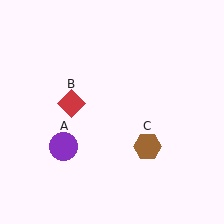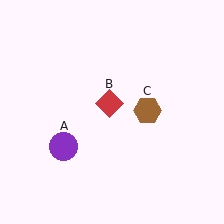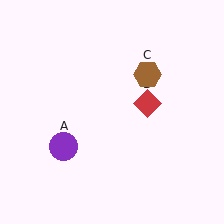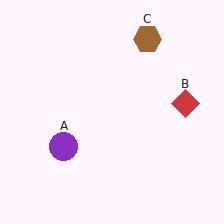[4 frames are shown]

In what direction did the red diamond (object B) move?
The red diamond (object B) moved right.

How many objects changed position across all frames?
2 objects changed position: red diamond (object B), brown hexagon (object C).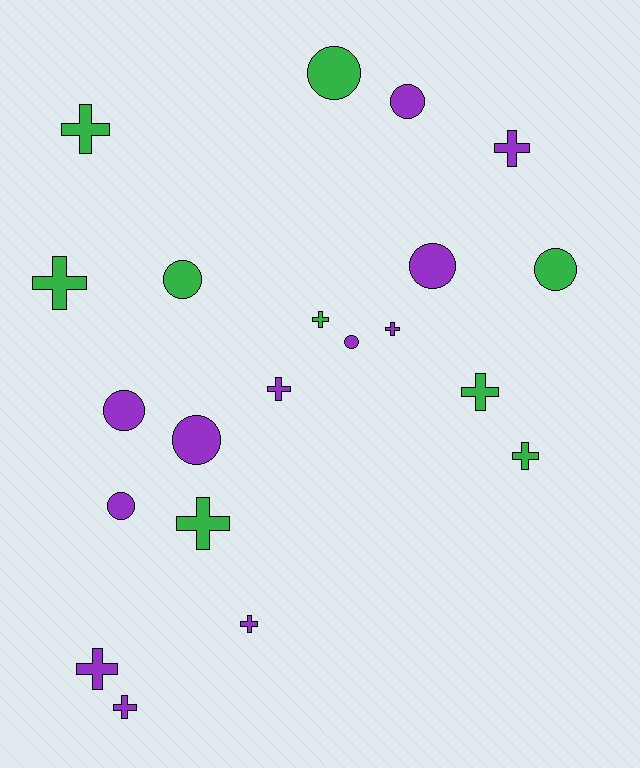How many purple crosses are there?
There are 6 purple crosses.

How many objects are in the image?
There are 21 objects.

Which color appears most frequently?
Purple, with 12 objects.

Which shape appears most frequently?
Cross, with 12 objects.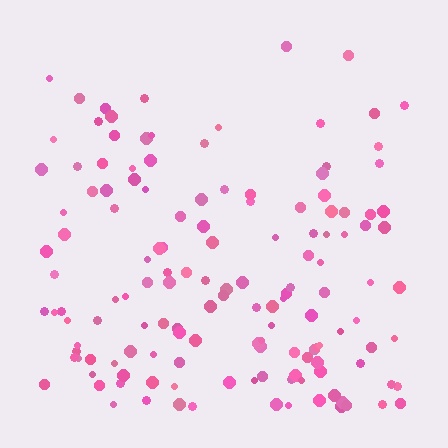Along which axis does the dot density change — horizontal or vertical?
Vertical.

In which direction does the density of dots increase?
From top to bottom, with the bottom side densest.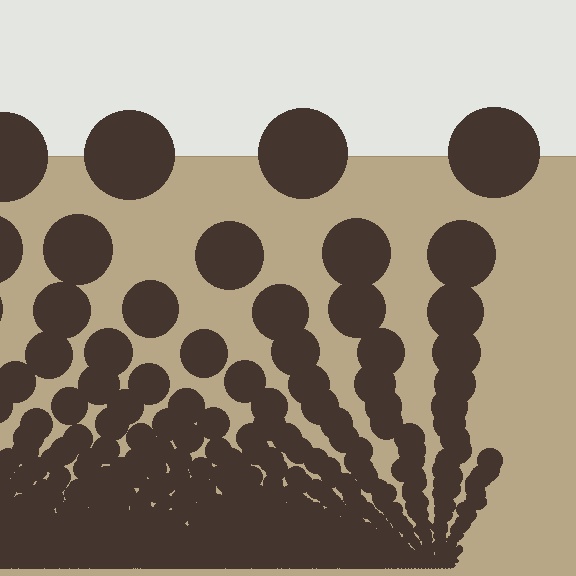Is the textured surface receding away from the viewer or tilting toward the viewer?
The surface appears to tilt toward the viewer. Texture elements get larger and sparser toward the top.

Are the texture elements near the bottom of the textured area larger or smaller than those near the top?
Smaller. The gradient is inverted — elements near the bottom are smaller and denser.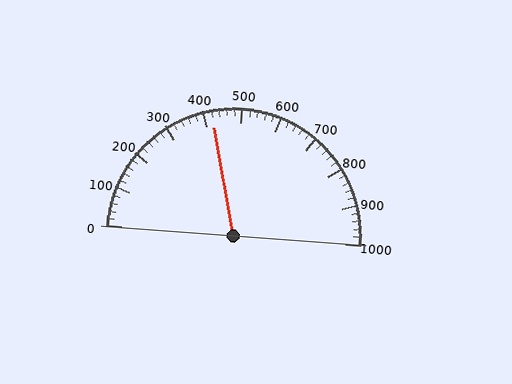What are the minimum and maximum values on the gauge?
The gauge ranges from 0 to 1000.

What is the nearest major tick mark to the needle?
The nearest major tick mark is 400.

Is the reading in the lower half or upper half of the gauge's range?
The reading is in the lower half of the range (0 to 1000).